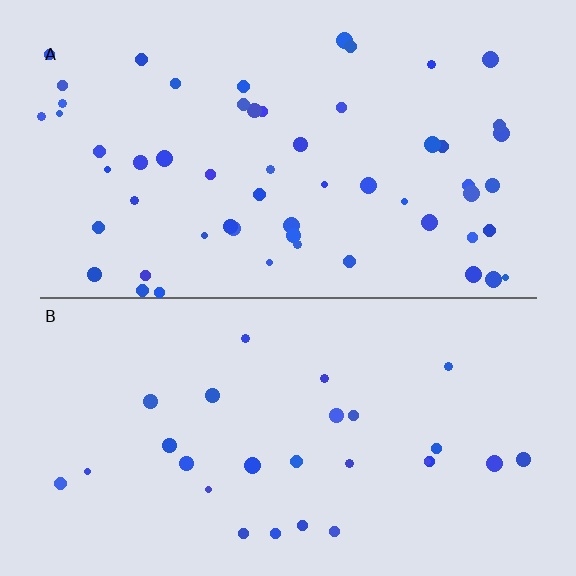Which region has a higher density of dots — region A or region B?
A (the top).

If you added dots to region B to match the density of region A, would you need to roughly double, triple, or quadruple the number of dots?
Approximately double.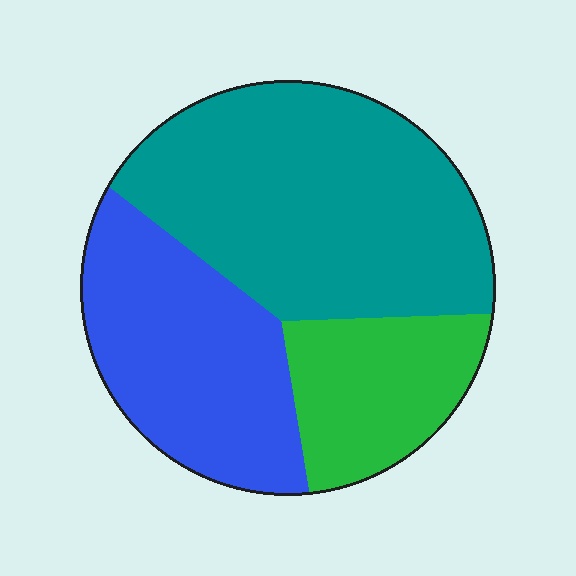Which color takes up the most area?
Teal, at roughly 50%.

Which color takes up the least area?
Green, at roughly 20%.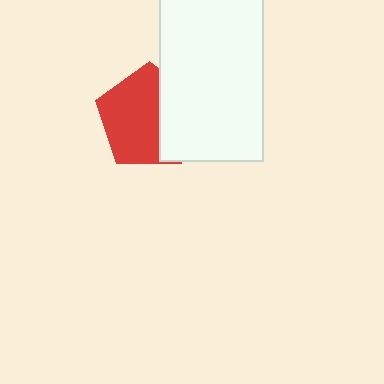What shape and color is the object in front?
The object in front is a white rectangle.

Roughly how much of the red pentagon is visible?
About half of it is visible (roughly 64%).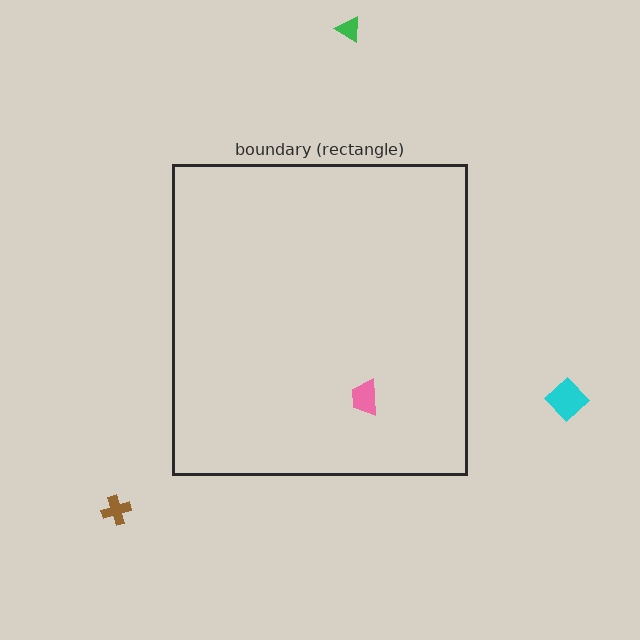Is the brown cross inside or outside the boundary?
Outside.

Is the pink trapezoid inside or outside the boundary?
Inside.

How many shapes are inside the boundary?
1 inside, 3 outside.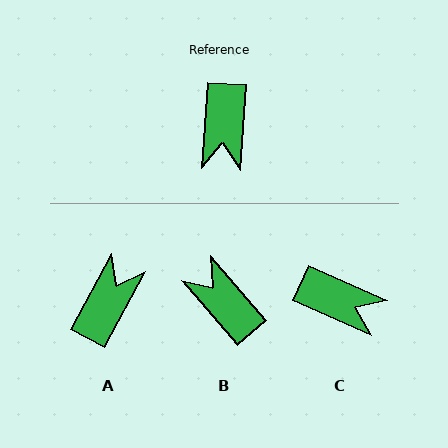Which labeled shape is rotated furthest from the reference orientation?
A, about 155 degrees away.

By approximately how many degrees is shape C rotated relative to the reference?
Approximately 69 degrees counter-clockwise.